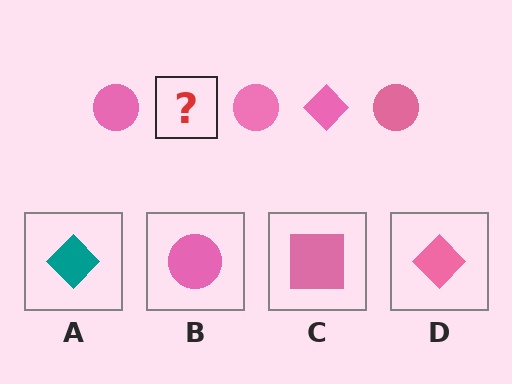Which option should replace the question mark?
Option D.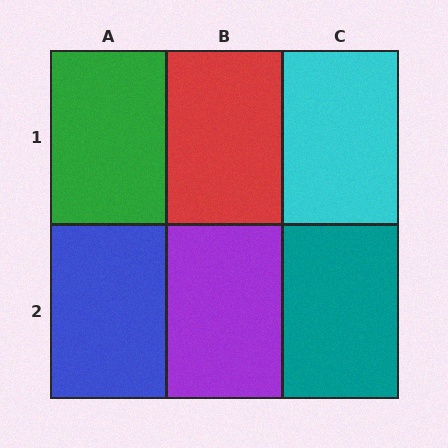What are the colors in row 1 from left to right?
Green, red, cyan.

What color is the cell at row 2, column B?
Purple.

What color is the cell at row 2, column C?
Teal.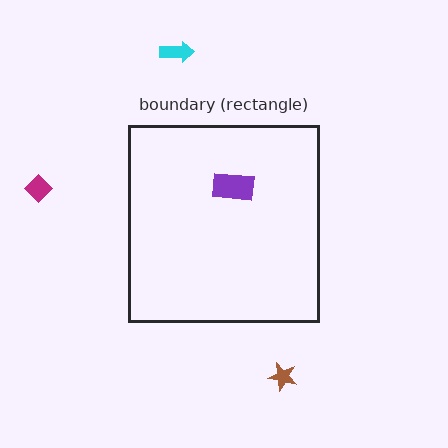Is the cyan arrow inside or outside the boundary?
Outside.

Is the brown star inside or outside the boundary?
Outside.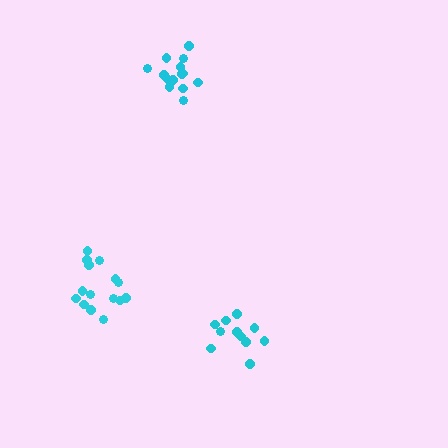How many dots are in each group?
Group 1: 15 dots, Group 2: 15 dots, Group 3: 12 dots (42 total).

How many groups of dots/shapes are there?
There are 3 groups.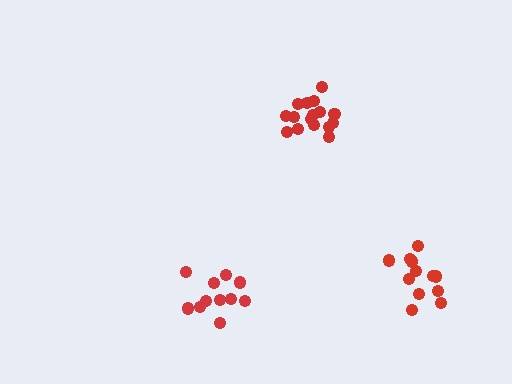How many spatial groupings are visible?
There are 3 spatial groupings.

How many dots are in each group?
Group 1: 16 dots, Group 2: 11 dots, Group 3: 12 dots (39 total).